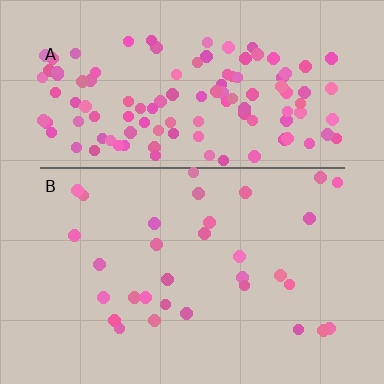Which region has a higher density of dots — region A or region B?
A (the top).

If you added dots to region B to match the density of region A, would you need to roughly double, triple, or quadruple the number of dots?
Approximately quadruple.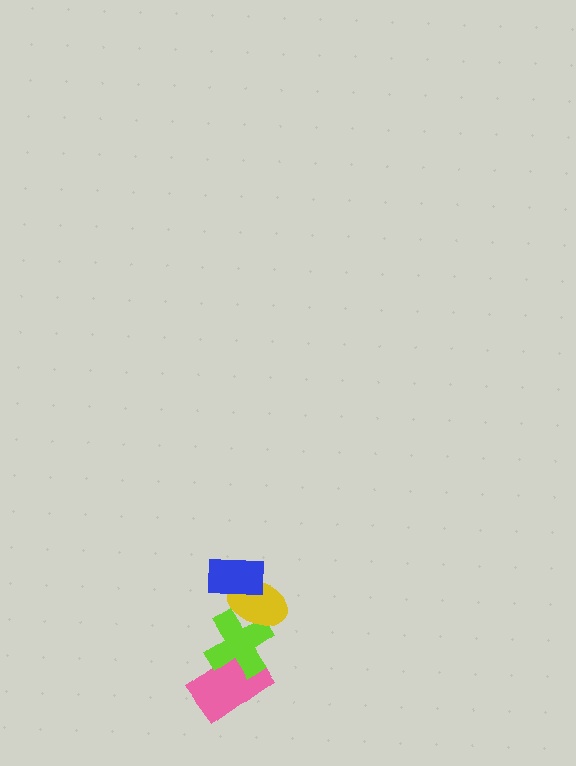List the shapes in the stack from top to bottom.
From top to bottom: the blue rectangle, the yellow ellipse, the lime cross, the pink rectangle.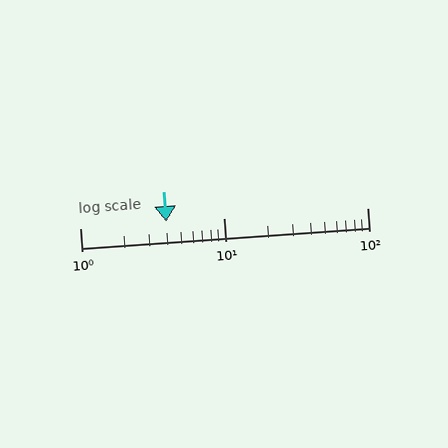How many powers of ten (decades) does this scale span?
The scale spans 2 decades, from 1 to 100.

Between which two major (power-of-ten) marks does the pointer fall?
The pointer is between 1 and 10.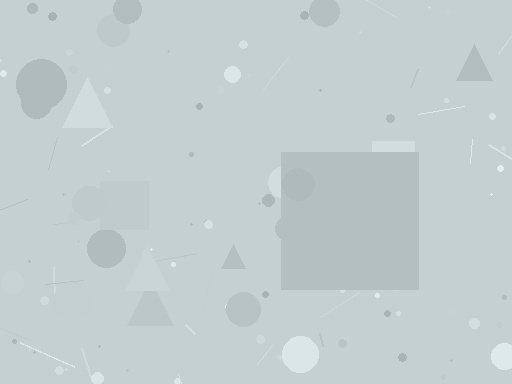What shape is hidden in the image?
A square is hidden in the image.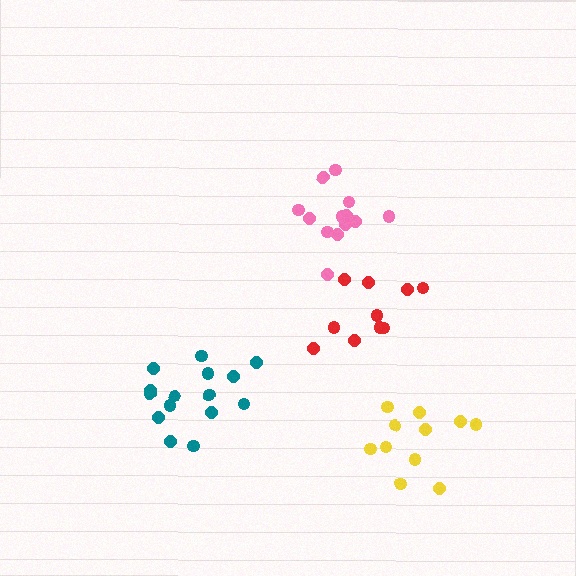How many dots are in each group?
Group 1: 10 dots, Group 2: 11 dots, Group 3: 13 dots, Group 4: 16 dots (50 total).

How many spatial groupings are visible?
There are 4 spatial groupings.